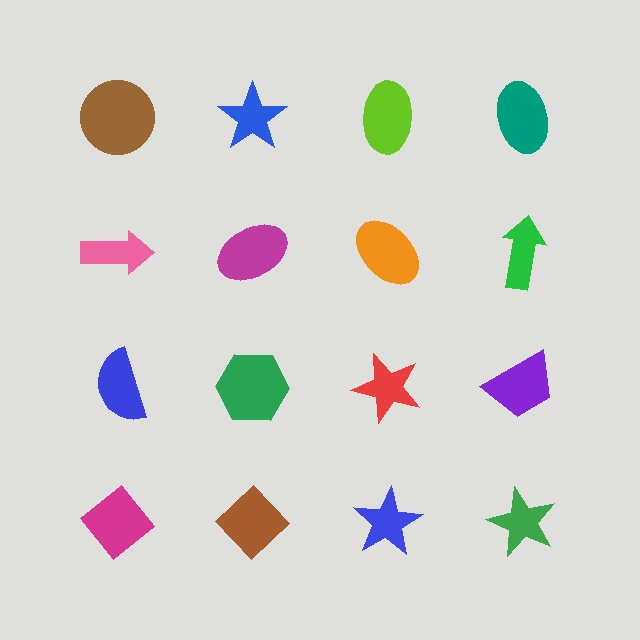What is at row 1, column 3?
A lime ellipse.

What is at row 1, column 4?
A teal ellipse.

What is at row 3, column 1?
A blue semicircle.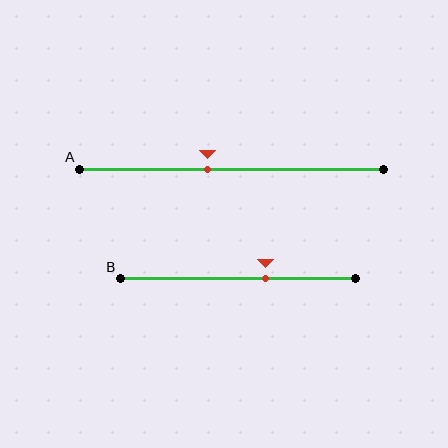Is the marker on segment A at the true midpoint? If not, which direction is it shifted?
No, the marker on segment A is shifted to the left by about 8% of the segment length.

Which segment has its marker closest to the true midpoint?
Segment A has its marker closest to the true midpoint.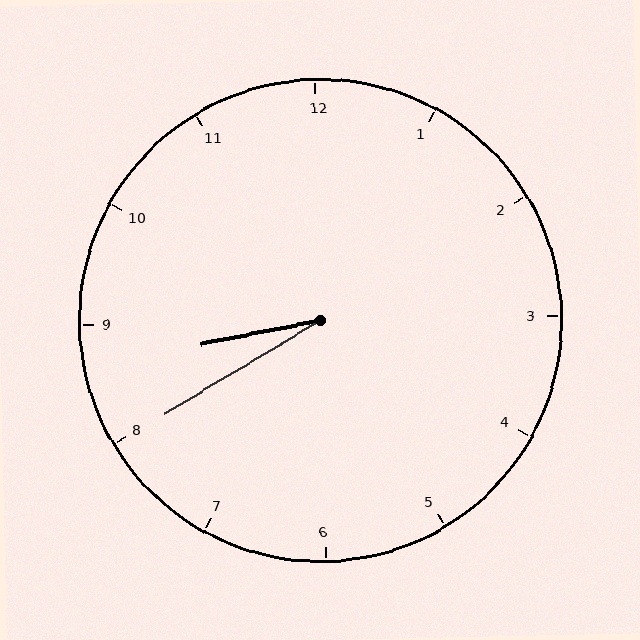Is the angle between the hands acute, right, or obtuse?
It is acute.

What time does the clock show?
8:40.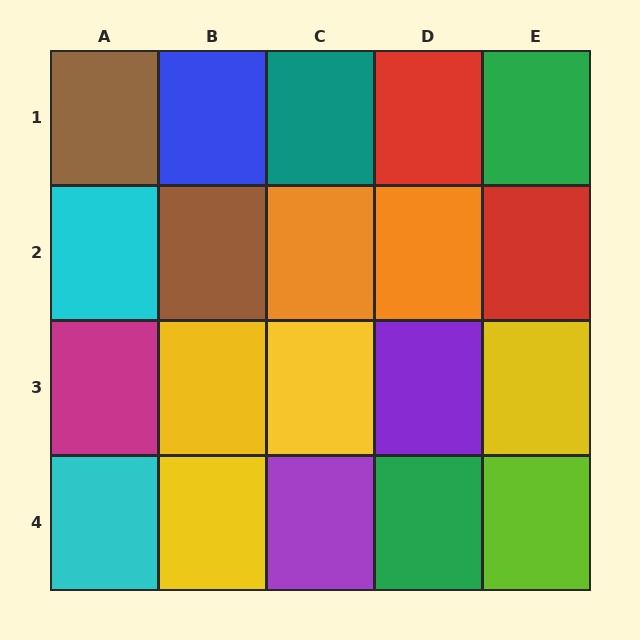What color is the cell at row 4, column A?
Cyan.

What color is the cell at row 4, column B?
Yellow.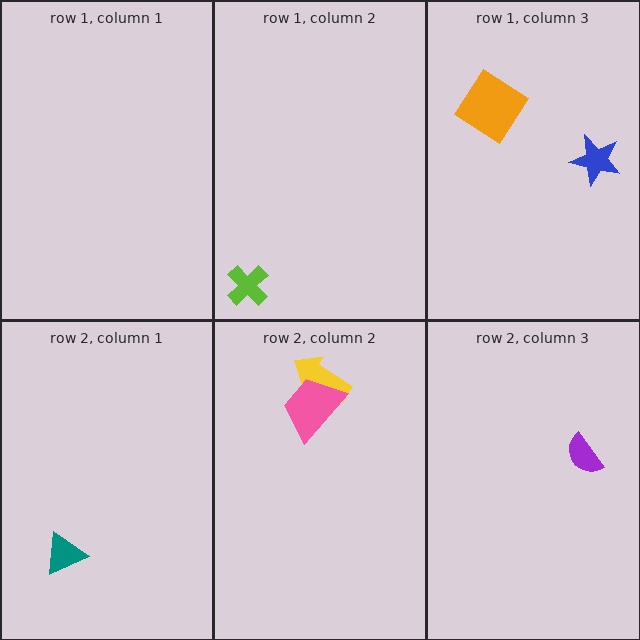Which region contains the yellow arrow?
The row 2, column 2 region.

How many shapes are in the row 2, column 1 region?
1.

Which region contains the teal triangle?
The row 2, column 1 region.